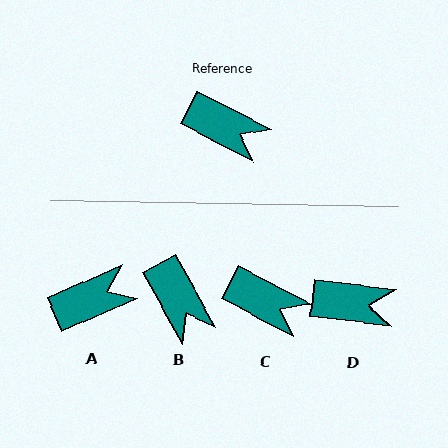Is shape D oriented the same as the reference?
No, it is off by about 21 degrees.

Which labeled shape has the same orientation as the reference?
C.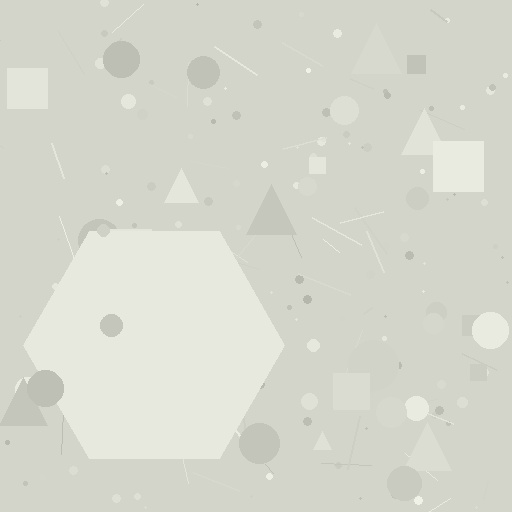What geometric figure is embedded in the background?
A hexagon is embedded in the background.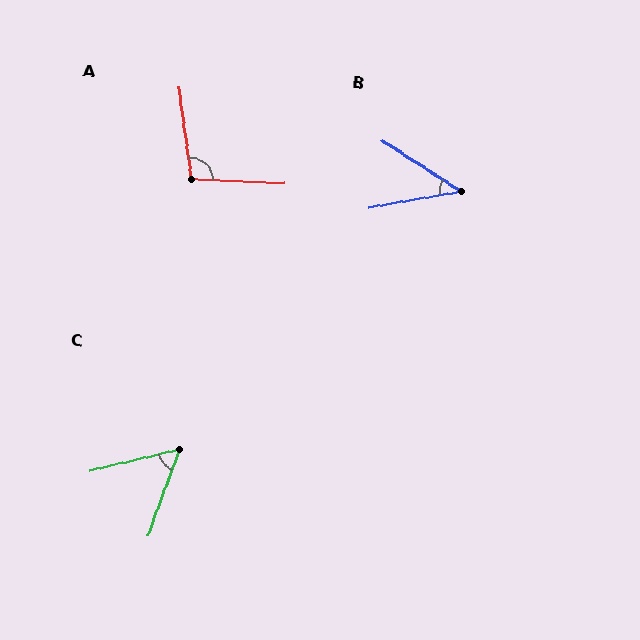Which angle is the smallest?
B, at approximately 43 degrees.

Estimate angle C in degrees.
Approximately 57 degrees.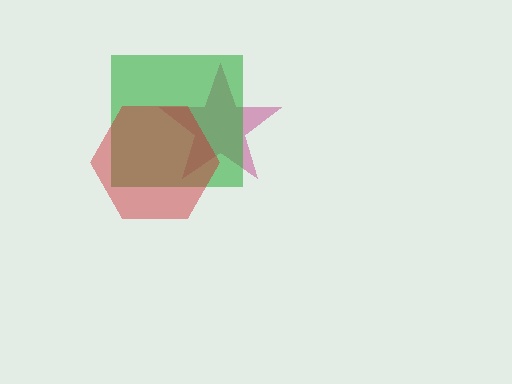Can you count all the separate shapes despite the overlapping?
Yes, there are 3 separate shapes.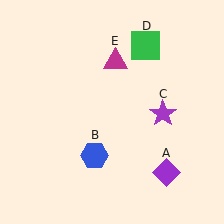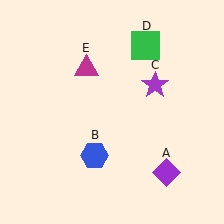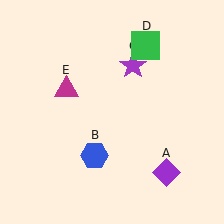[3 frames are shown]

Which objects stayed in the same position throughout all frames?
Purple diamond (object A) and blue hexagon (object B) and green square (object D) remained stationary.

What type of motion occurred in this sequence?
The purple star (object C), magenta triangle (object E) rotated counterclockwise around the center of the scene.